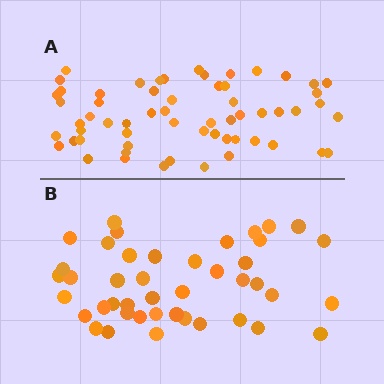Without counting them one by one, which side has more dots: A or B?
Region A (the top region) has more dots.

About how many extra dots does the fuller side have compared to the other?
Region A has approximately 15 more dots than region B.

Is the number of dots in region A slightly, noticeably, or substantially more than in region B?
Region A has noticeably more, but not dramatically so. The ratio is roughly 1.4 to 1.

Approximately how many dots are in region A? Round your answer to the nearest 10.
About 60 dots.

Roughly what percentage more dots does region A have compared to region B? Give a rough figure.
About 40% more.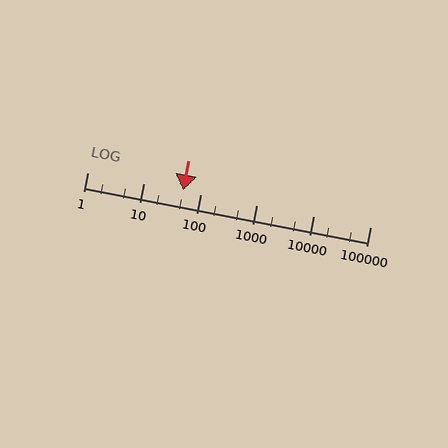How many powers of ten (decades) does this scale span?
The scale spans 5 decades, from 1 to 100000.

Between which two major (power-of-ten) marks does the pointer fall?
The pointer is between 10 and 100.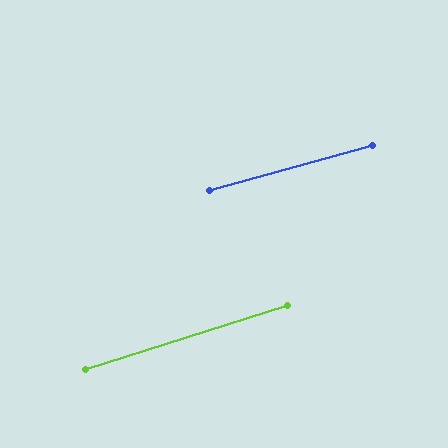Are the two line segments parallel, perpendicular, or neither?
Parallel — their directions differ by only 2.0°.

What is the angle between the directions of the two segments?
Approximately 2 degrees.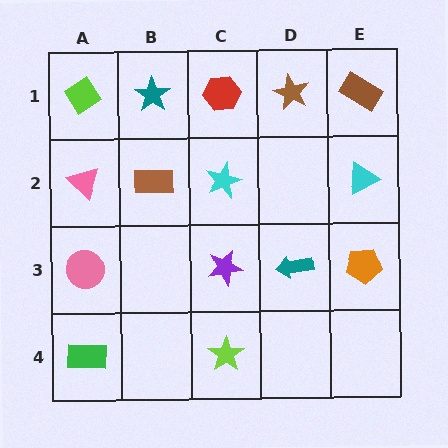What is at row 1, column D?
A brown star.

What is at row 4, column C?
A lime star.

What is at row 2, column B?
A brown rectangle.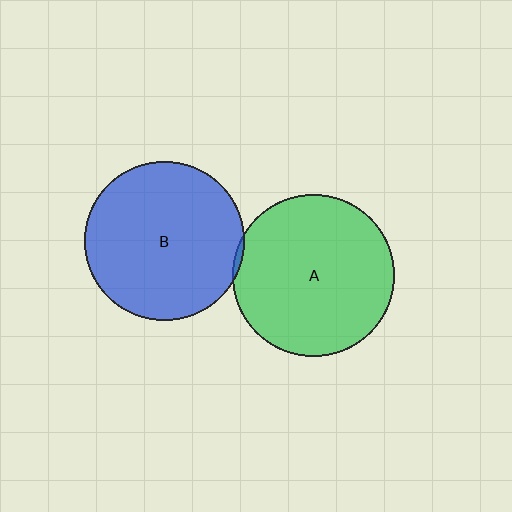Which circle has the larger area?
Circle A (green).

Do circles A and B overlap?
Yes.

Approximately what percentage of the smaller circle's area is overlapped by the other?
Approximately 5%.